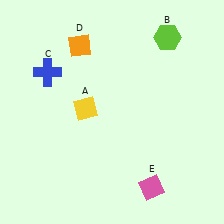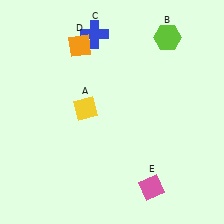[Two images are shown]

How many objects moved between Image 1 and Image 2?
1 object moved between the two images.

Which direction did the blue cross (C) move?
The blue cross (C) moved right.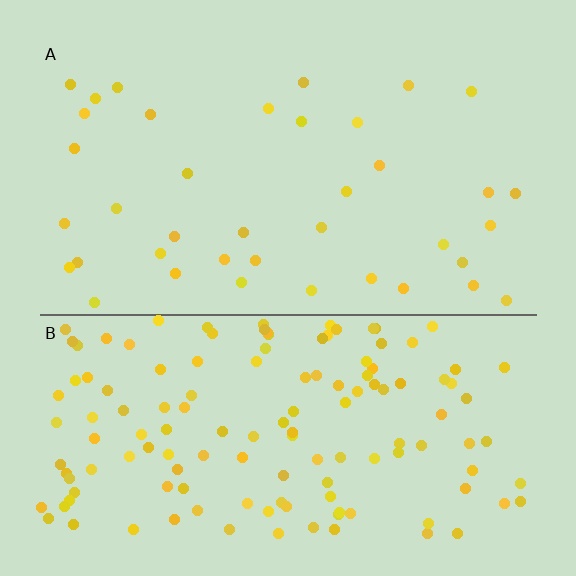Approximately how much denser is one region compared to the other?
Approximately 3.7× — region B over region A.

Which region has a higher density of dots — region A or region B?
B (the bottom).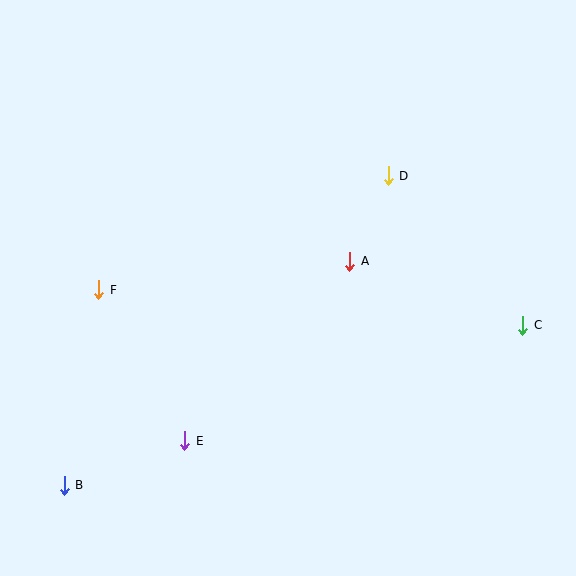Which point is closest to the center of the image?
Point A at (350, 261) is closest to the center.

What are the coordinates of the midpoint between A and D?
The midpoint between A and D is at (369, 218).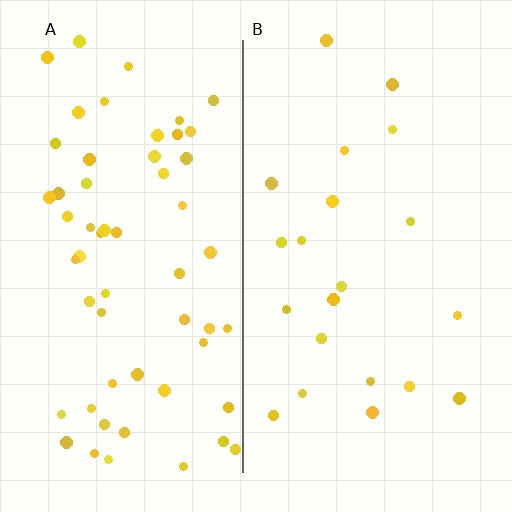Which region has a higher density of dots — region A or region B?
A (the left).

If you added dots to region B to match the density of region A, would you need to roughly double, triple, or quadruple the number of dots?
Approximately triple.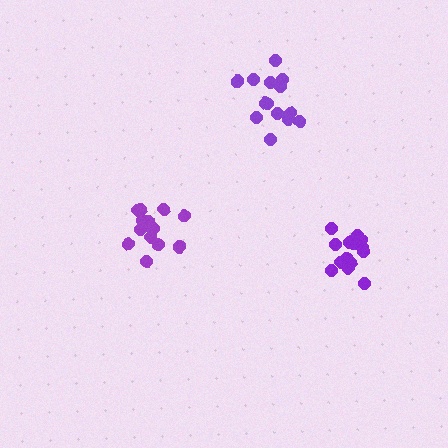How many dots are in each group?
Group 1: 13 dots, Group 2: 14 dots, Group 3: 14 dots (41 total).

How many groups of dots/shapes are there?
There are 3 groups.